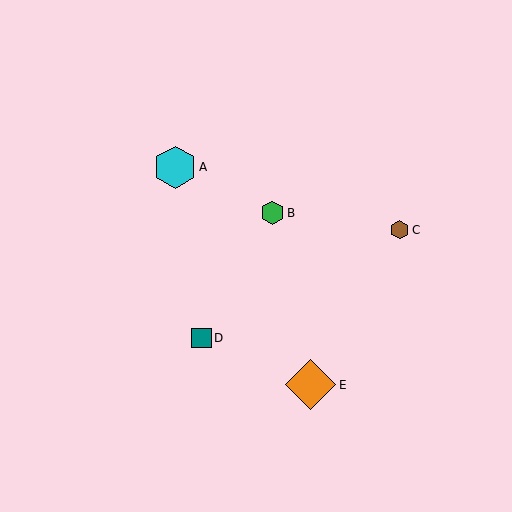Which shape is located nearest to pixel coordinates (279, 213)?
The green hexagon (labeled B) at (273, 213) is nearest to that location.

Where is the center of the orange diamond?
The center of the orange diamond is at (311, 385).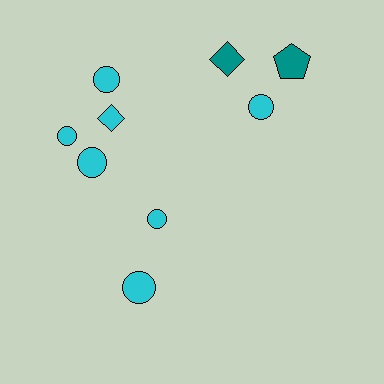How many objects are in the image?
There are 9 objects.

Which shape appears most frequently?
Circle, with 6 objects.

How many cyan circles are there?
There are 6 cyan circles.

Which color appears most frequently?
Cyan, with 7 objects.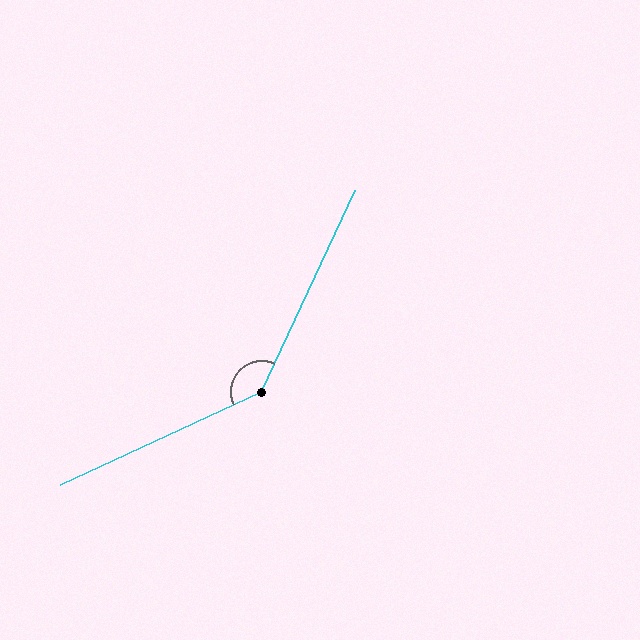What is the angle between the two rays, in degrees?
Approximately 140 degrees.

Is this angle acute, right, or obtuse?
It is obtuse.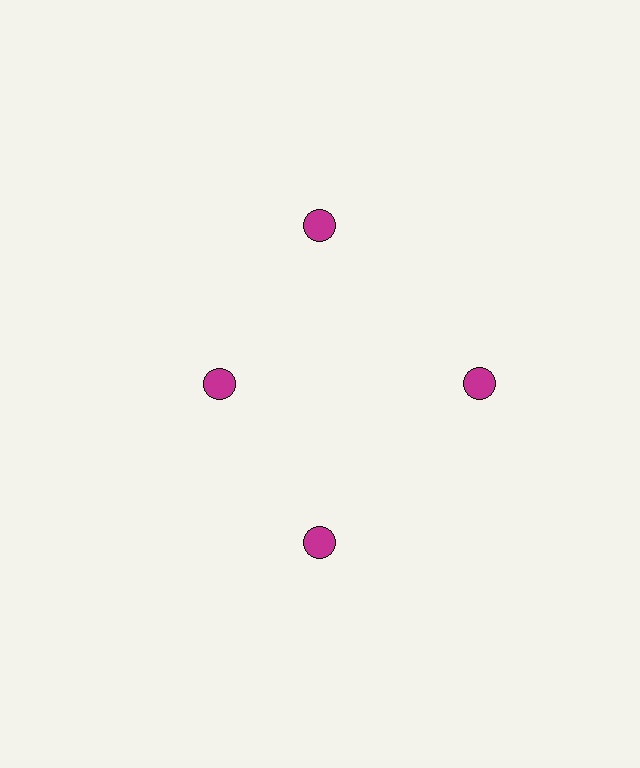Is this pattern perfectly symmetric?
No. The 4 magenta circles are arranged in a ring, but one element near the 9 o'clock position is pulled inward toward the center, breaking the 4-fold rotational symmetry.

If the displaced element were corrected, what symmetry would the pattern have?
It would have 4-fold rotational symmetry — the pattern would map onto itself every 90 degrees.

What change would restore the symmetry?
The symmetry would be restored by moving it outward, back onto the ring so that all 4 circles sit at equal angles and equal distance from the center.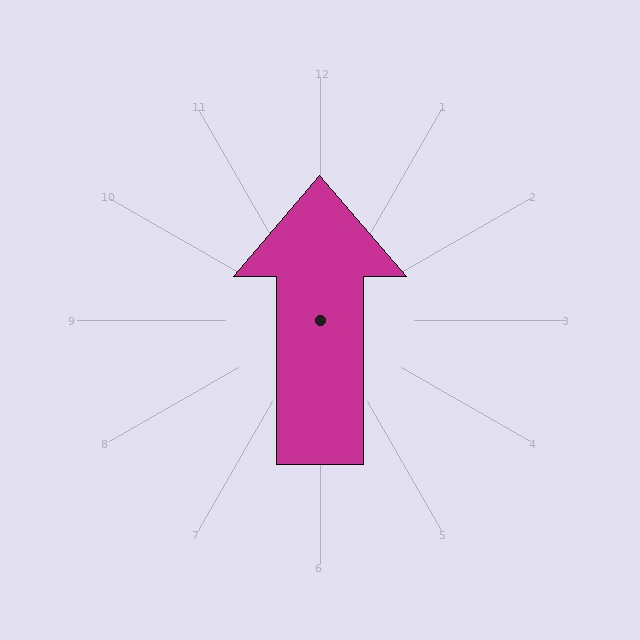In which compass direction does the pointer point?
North.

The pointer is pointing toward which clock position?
Roughly 12 o'clock.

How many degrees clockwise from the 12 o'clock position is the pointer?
Approximately 360 degrees.